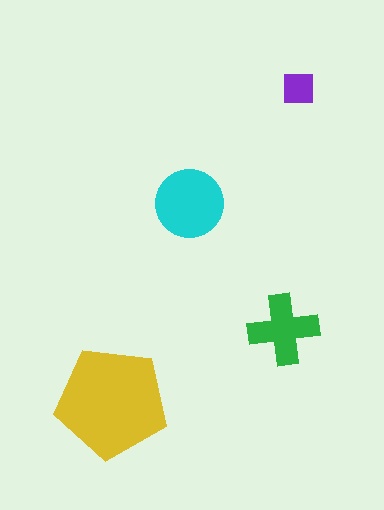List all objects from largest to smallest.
The yellow pentagon, the cyan circle, the green cross, the purple square.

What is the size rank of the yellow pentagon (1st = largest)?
1st.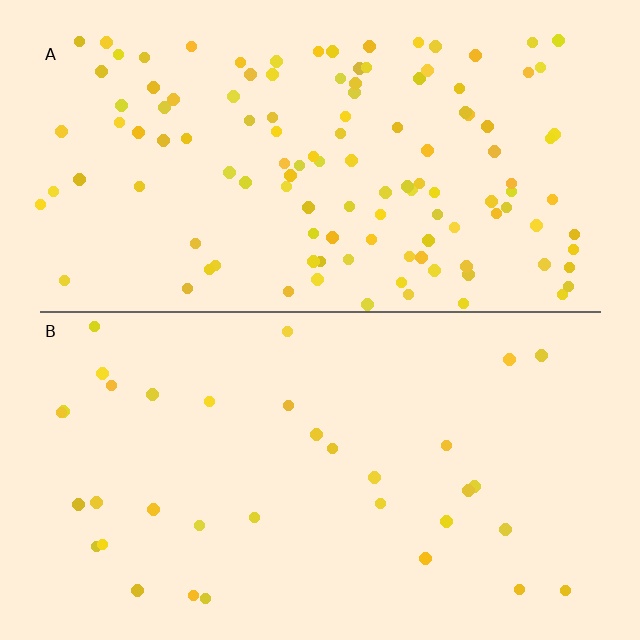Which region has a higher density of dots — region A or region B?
A (the top).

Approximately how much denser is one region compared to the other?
Approximately 3.5× — region A over region B.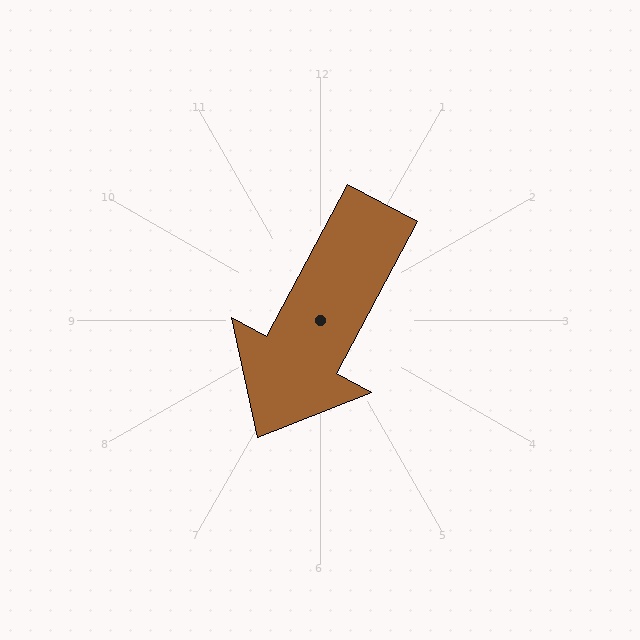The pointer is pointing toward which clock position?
Roughly 7 o'clock.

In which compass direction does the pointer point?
Southwest.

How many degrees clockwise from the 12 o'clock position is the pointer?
Approximately 208 degrees.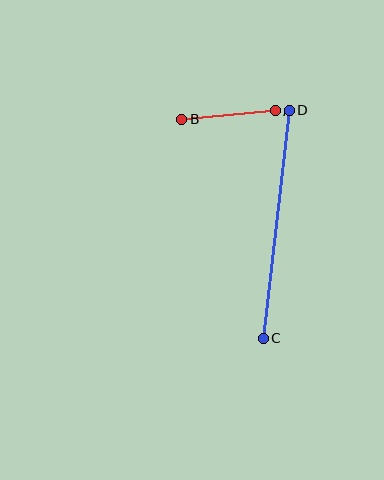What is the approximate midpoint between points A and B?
The midpoint is at approximately (228, 115) pixels.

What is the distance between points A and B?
The distance is approximately 94 pixels.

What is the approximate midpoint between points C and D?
The midpoint is at approximately (276, 224) pixels.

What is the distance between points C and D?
The distance is approximately 229 pixels.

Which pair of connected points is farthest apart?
Points C and D are farthest apart.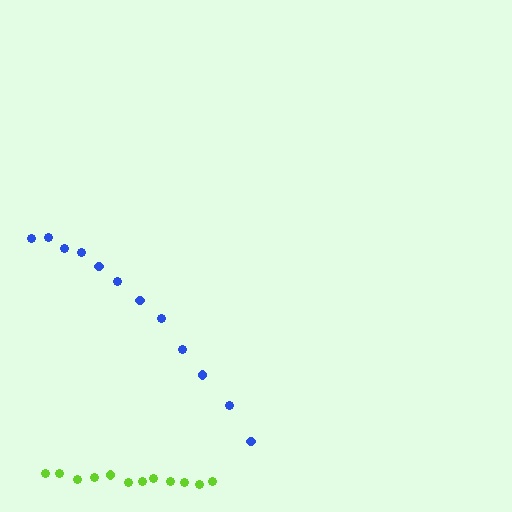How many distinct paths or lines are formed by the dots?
There are 2 distinct paths.